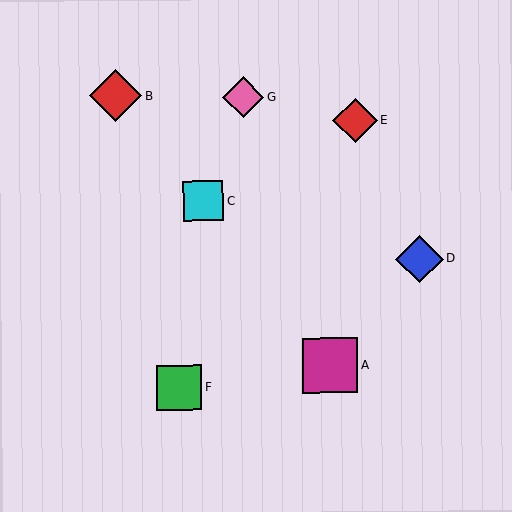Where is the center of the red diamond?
The center of the red diamond is at (355, 120).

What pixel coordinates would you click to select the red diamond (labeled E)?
Click at (355, 120) to select the red diamond E.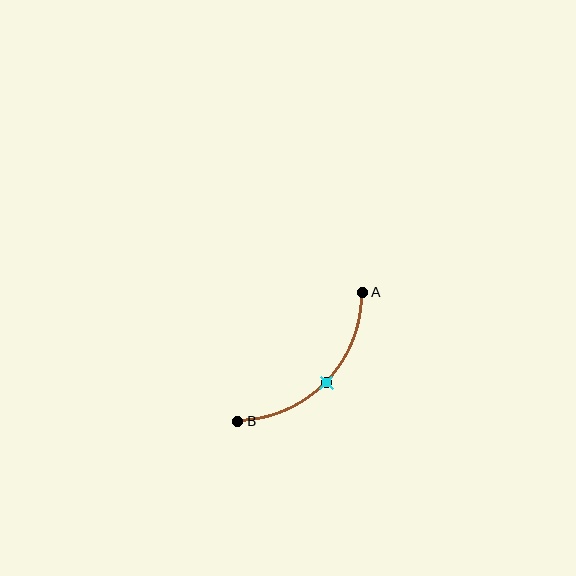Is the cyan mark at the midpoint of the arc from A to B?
Yes. The cyan mark lies on the arc at equal arc-length from both A and B — it is the arc midpoint.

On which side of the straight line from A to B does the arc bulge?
The arc bulges below and to the right of the straight line connecting A and B.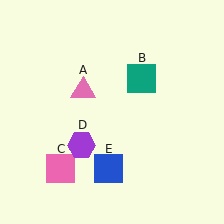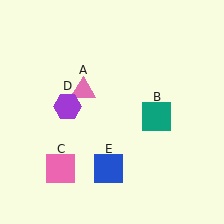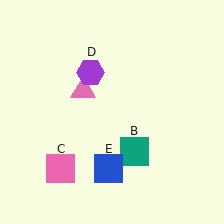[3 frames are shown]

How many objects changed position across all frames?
2 objects changed position: teal square (object B), purple hexagon (object D).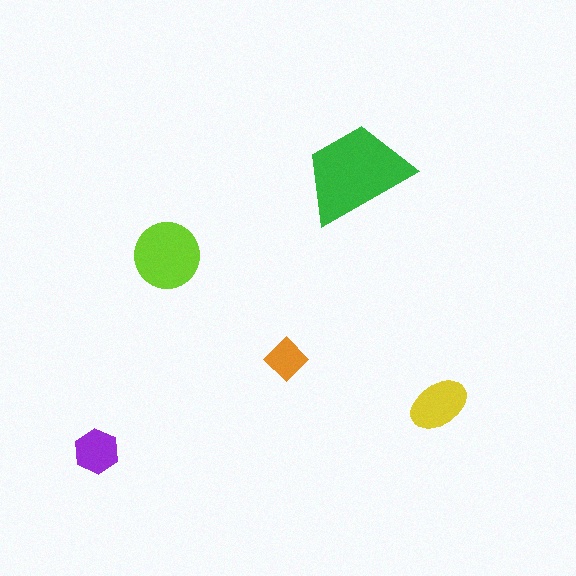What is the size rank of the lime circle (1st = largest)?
2nd.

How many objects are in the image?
There are 5 objects in the image.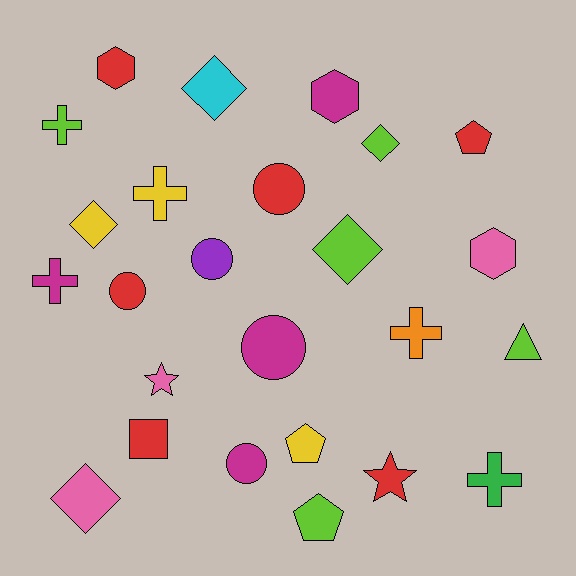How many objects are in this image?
There are 25 objects.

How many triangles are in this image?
There is 1 triangle.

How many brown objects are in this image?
There are no brown objects.